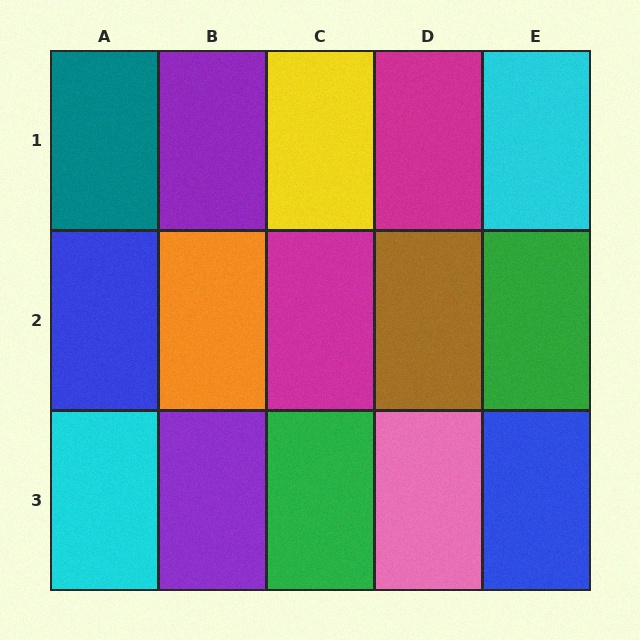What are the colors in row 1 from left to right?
Teal, purple, yellow, magenta, cyan.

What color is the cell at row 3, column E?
Blue.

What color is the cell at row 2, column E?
Green.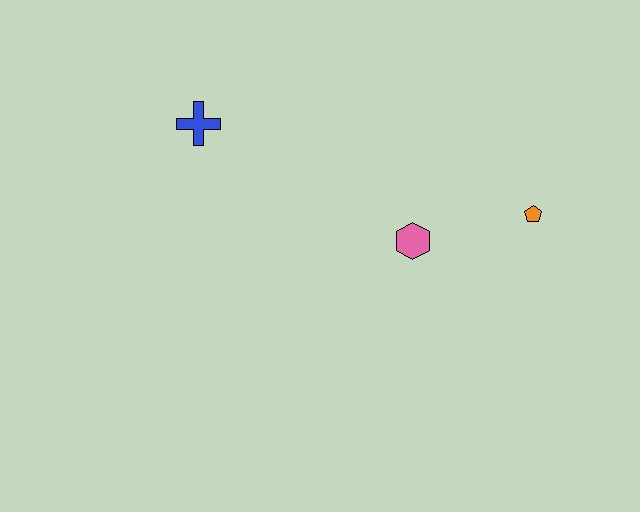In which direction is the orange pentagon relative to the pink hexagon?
The orange pentagon is to the right of the pink hexagon.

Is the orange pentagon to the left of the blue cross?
No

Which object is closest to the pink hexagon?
The orange pentagon is closest to the pink hexagon.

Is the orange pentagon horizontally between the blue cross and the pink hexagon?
No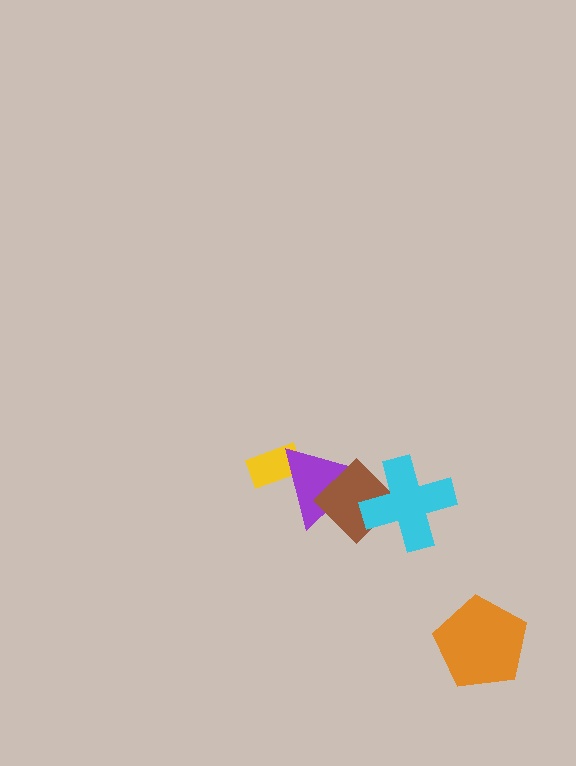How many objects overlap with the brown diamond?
2 objects overlap with the brown diamond.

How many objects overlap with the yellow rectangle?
1 object overlaps with the yellow rectangle.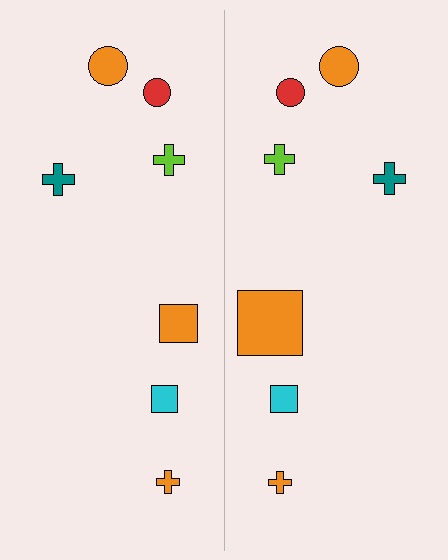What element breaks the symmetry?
The orange square on the right side has a different size than its mirror counterpart.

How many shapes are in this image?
There are 14 shapes in this image.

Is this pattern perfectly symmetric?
No, the pattern is not perfectly symmetric. The orange square on the right side has a different size than its mirror counterpart.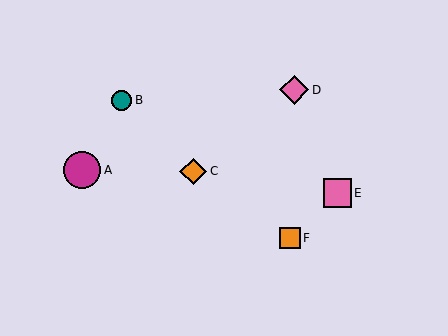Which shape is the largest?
The magenta circle (labeled A) is the largest.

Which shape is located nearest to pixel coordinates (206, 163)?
The orange diamond (labeled C) at (193, 171) is nearest to that location.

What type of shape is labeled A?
Shape A is a magenta circle.